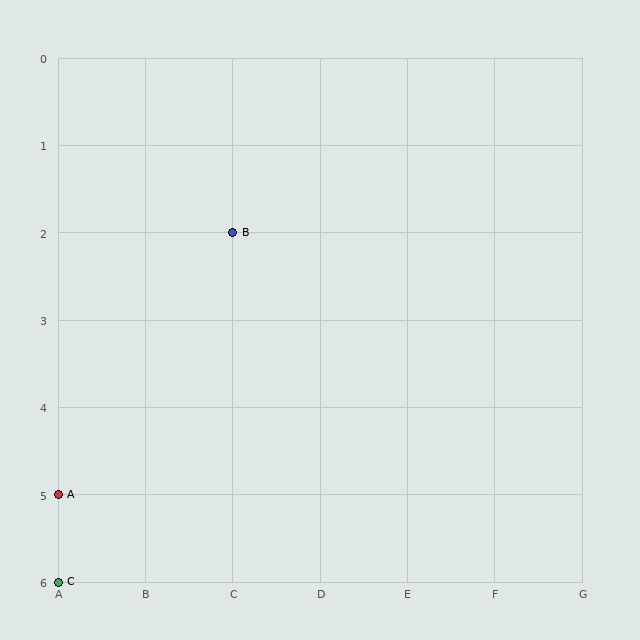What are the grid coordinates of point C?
Point C is at grid coordinates (A, 6).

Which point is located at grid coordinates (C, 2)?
Point B is at (C, 2).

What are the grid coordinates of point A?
Point A is at grid coordinates (A, 5).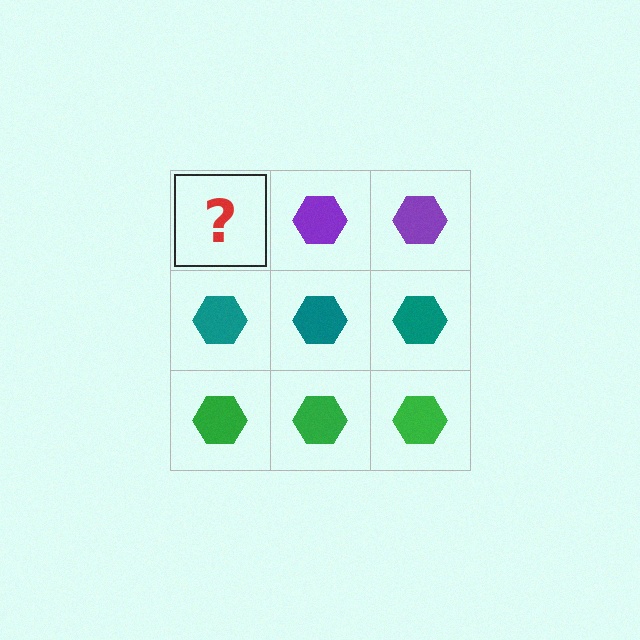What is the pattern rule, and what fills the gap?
The rule is that each row has a consistent color. The gap should be filled with a purple hexagon.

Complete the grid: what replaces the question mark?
The question mark should be replaced with a purple hexagon.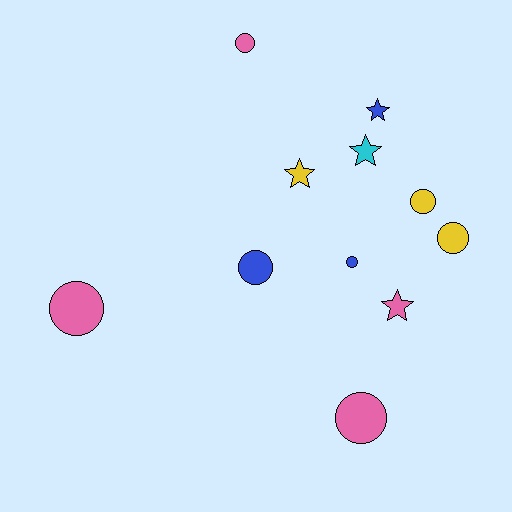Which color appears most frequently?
Pink, with 4 objects.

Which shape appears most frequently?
Circle, with 7 objects.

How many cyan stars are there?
There is 1 cyan star.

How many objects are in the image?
There are 11 objects.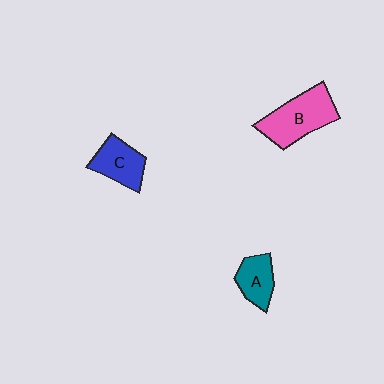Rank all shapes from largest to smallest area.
From largest to smallest: B (pink), C (blue), A (teal).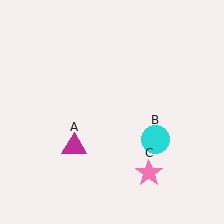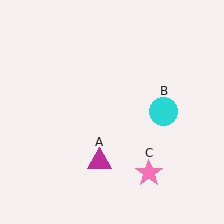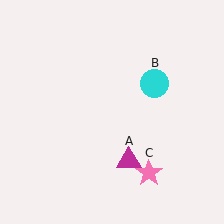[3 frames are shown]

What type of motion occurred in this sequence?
The magenta triangle (object A), cyan circle (object B) rotated counterclockwise around the center of the scene.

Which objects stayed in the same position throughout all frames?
Pink star (object C) remained stationary.